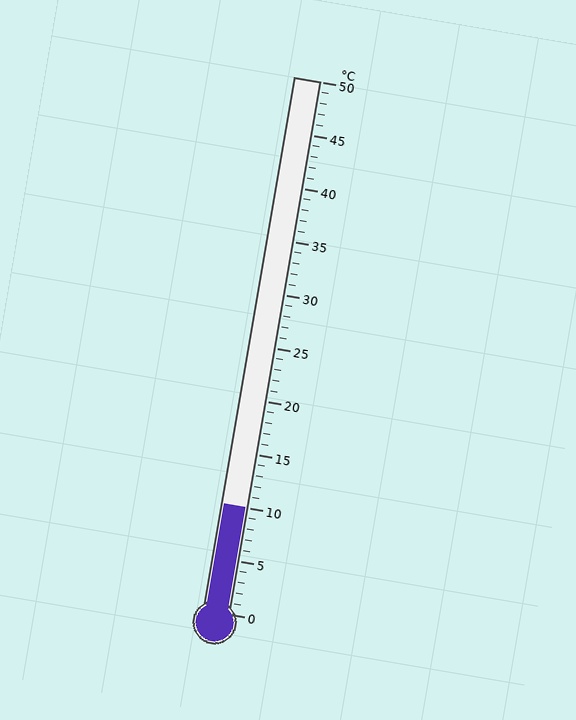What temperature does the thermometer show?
The thermometer shows approximately 10°C.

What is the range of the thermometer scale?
The thermometer scale ranges from 0°C to 50°C.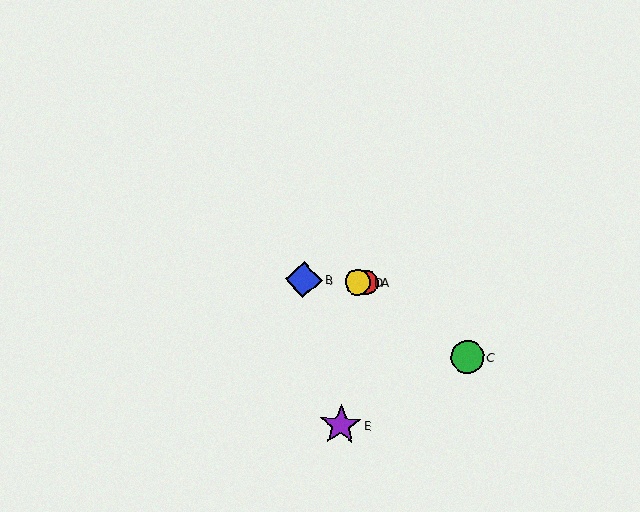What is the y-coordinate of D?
Object D is at y≈282.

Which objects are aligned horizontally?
Objects A, B, D are aligned horizontally.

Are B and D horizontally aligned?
Yes, both are at y≈280.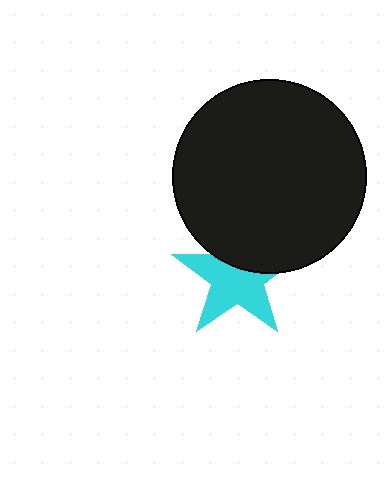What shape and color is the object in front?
The object in front is a black circle.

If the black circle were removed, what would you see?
You would see the complete cyan star.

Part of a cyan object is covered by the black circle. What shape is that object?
It is a star.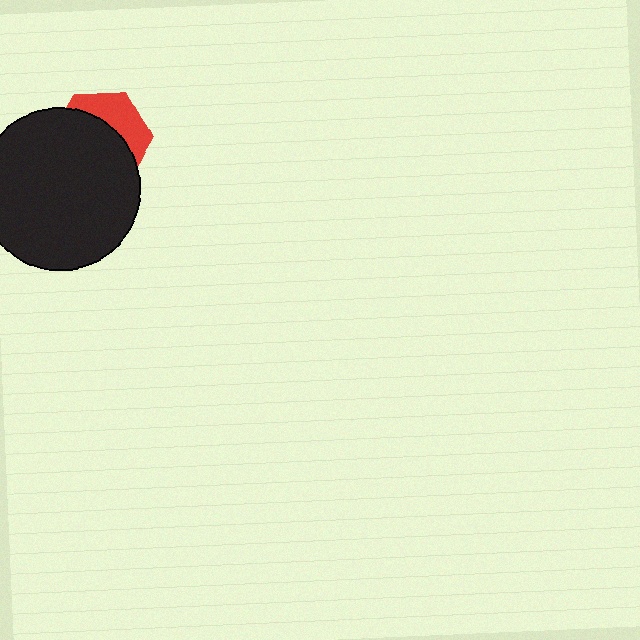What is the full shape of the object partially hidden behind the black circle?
The partially hidden object is a red hexagon.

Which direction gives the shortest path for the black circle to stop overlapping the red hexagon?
Moving toward the lower-left gives the shortest separation.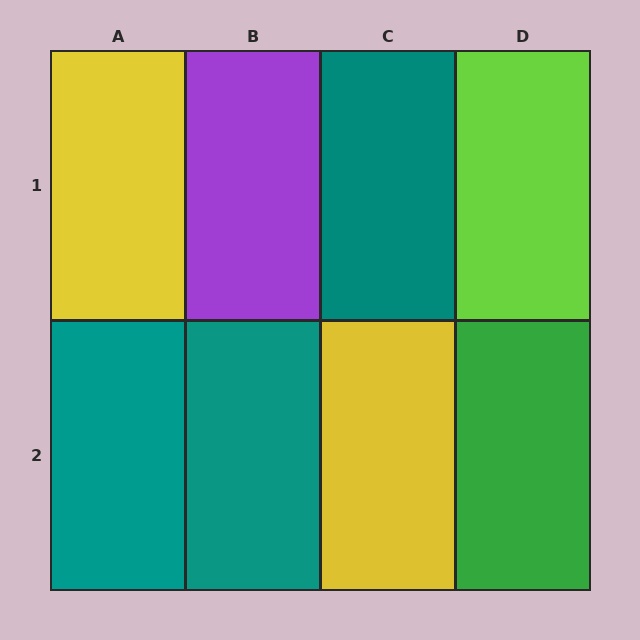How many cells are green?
1 cell is green.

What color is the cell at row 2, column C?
Yellow.